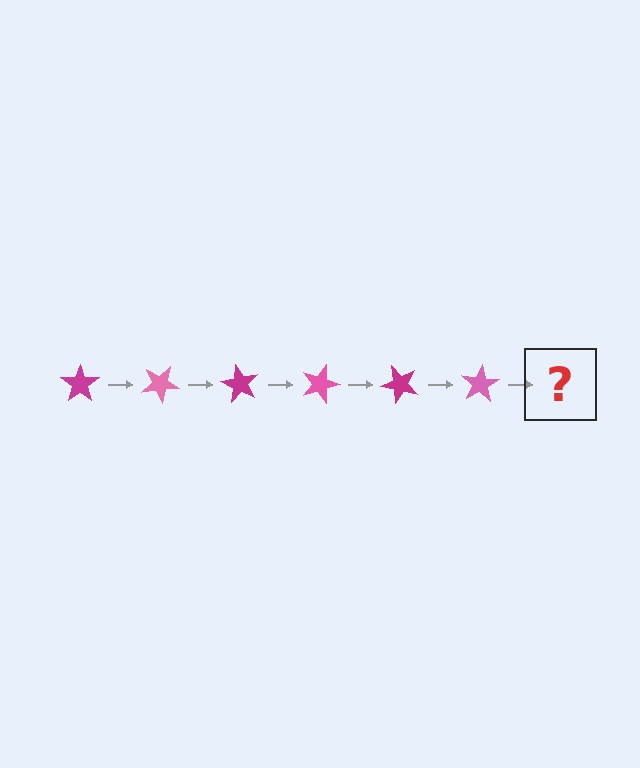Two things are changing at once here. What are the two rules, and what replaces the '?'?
The two rules are that it rotates 30 degrees each step and the color cycles through magenta and pink. The '?' should be a magenta star, rotated 180 degrees from the start.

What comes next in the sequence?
The next element should be a magenta star, rotated 180 degrees from the start.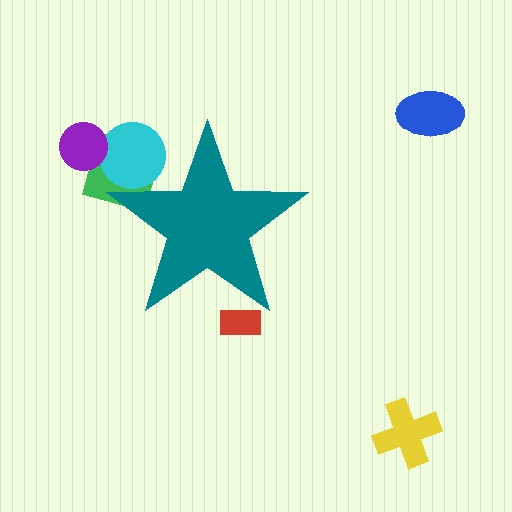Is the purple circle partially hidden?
No, the purple circle is fully visible.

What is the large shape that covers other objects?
A teal star.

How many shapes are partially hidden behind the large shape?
3 shapes are partially hidden.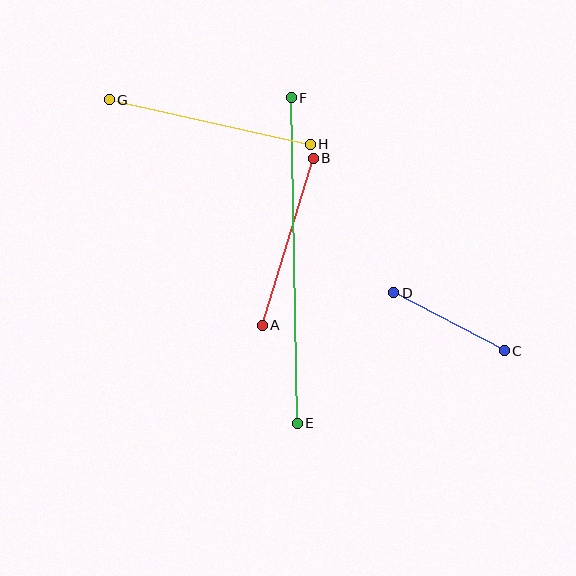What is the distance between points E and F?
The distance is approximately 325 pixels.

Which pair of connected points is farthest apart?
Points E and F are farthest apart.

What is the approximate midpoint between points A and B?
The midpoint is at approximately (288, 242) pixels.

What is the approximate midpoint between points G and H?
The midpoint is at approximately (210, 122) pixels.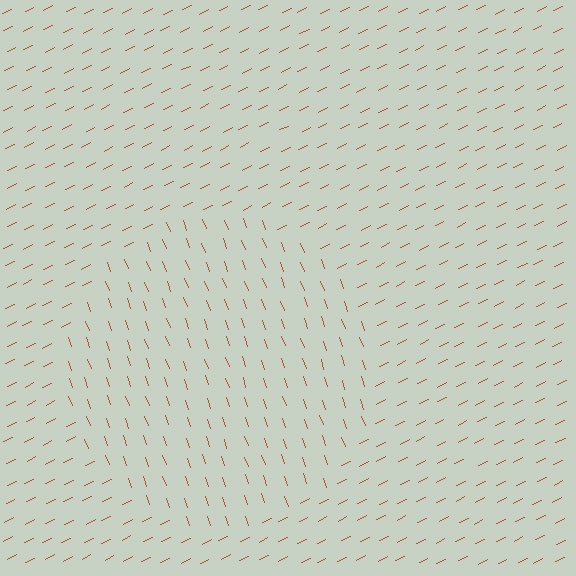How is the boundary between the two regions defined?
The boundary is defined purely by a change in line orientation (approximately 83 degrees difference). All lines are the same color and thickness.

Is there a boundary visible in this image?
Yes, there is a texture boundary formed by a change in line orientation.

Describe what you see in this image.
The image is filled with small brown line segments. A circle region in the image has lines oriented differently from the surrounding lines, creating a visible texture boundary.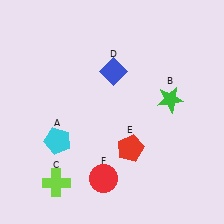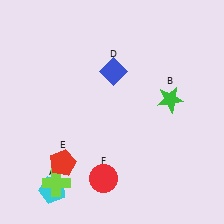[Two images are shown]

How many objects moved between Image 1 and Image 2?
2 objects moved between the two images.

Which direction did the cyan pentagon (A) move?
The cyan pentagon (A) moved down.